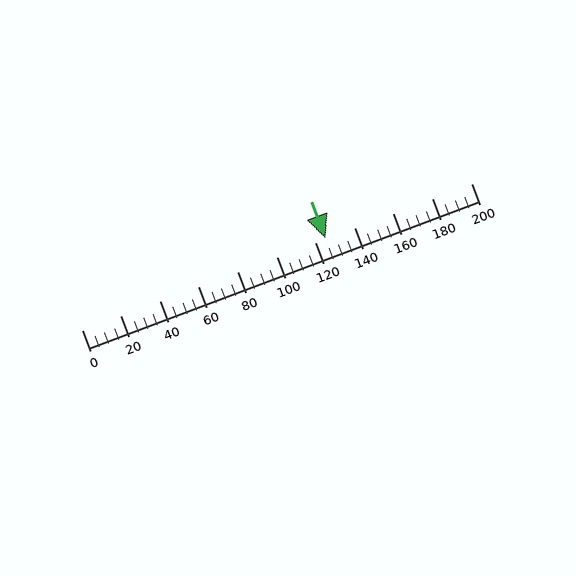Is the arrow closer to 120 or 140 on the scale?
The arrow is closer to 120.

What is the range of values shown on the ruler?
The ruler shows values from 0 to 200.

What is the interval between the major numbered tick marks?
The major tick marks are spaced 20 units apart.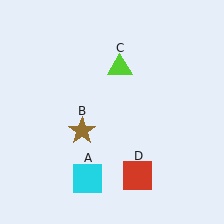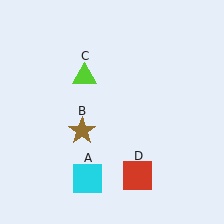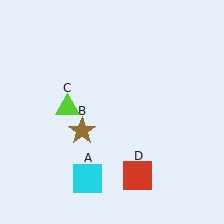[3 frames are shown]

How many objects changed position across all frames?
1 object changed position: lime triangle (object C).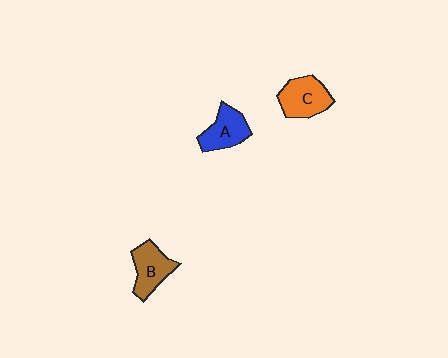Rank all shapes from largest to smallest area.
From largest to smallest: C (orange), B (brown), A (blue).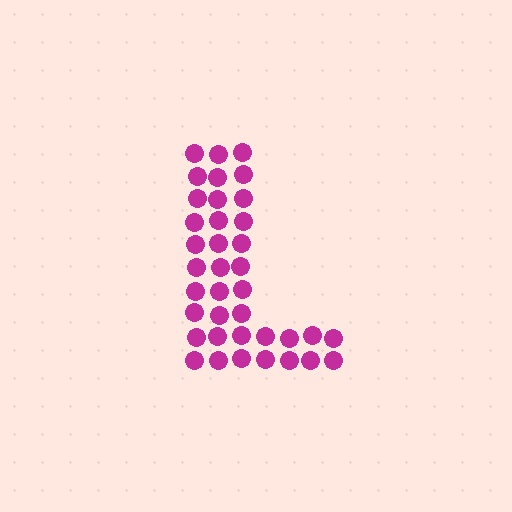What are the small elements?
The small elements are circles.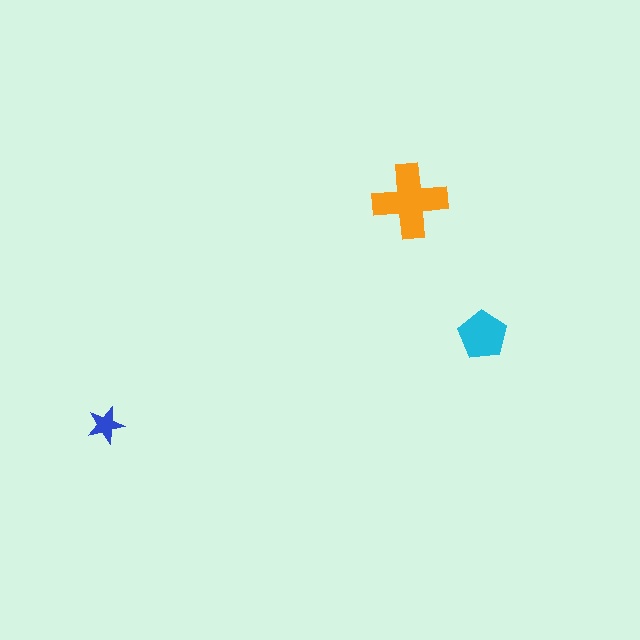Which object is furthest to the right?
The cyan pentagon is rightmost.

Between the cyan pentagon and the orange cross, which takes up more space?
The orange cross.